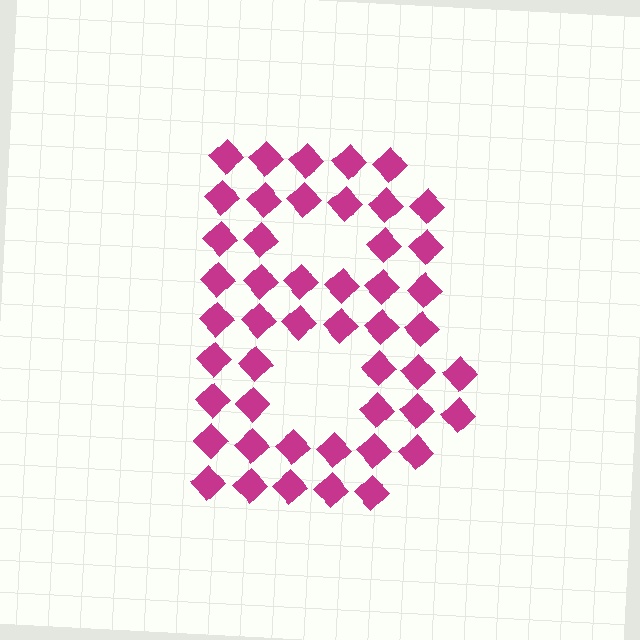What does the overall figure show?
The overall figure shows the letter B.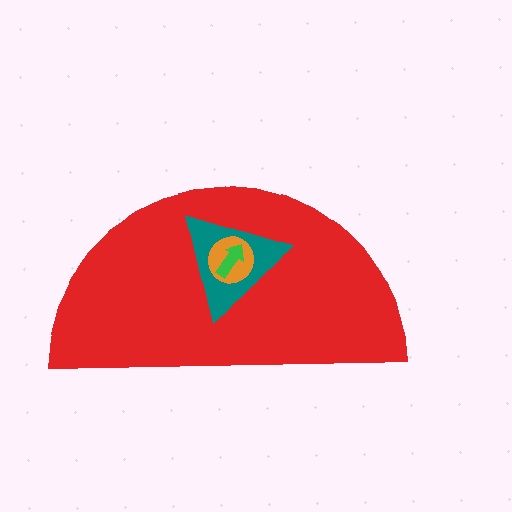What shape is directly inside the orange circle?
The green arrow.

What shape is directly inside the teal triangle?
The orange circle.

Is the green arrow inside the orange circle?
Yes.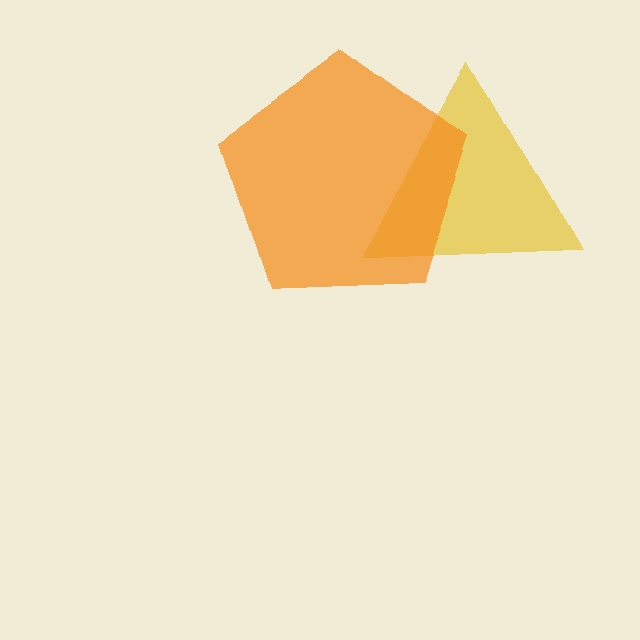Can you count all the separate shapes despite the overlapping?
Yes, there are 2 separate shapes.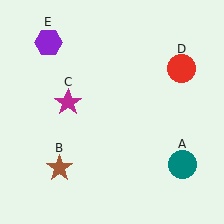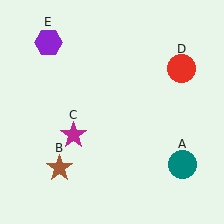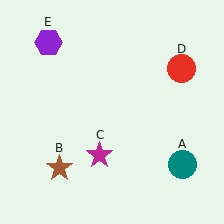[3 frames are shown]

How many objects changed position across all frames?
1 object changed position: magenta star (object C).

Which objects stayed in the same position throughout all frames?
Teal circle (object A) and brown star (object B) and red circle (object D) and purple hexagon (object E) remained stationary.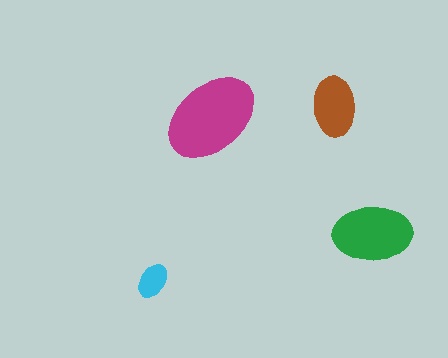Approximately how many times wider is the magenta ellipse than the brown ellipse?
About 1.5 times wider.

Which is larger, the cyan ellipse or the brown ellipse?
The brown one.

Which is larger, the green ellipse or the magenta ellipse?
The magenta one.